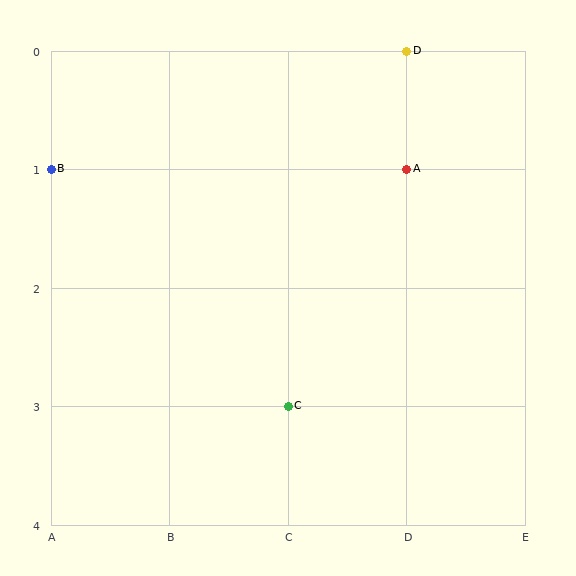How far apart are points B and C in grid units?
Points B and C are 2 columns and 2 rows apart (about 2.8 grid units diagonally).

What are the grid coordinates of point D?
Point D is at grid coordinates (D, 0).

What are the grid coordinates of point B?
Point B is at grid coordinates (A, 1).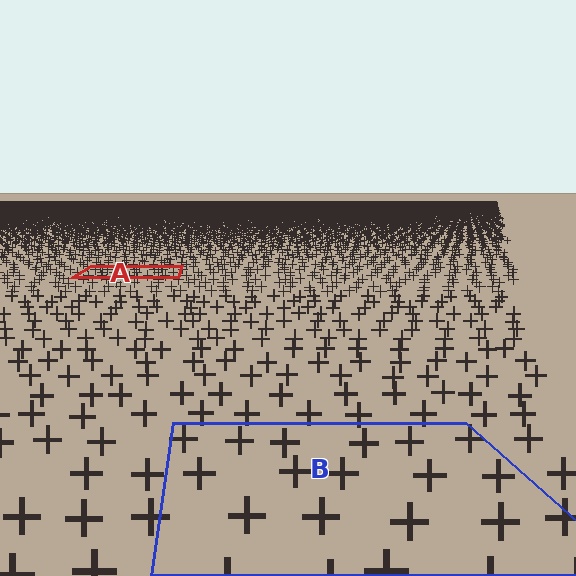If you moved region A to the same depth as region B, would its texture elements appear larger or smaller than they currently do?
They would appear larger. At a closer depth, the same texture elements are projected at a bigger on-screen size.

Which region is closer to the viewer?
Region B is closer. The texture elements there are larger and more spread out.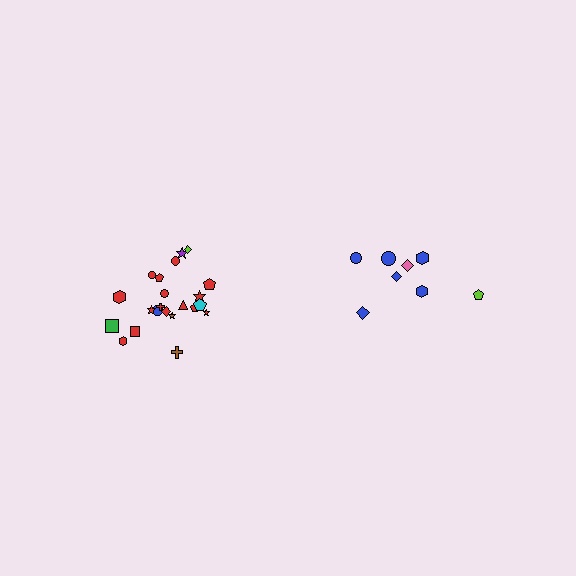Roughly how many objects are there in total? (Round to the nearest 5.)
Roughly 30 objects in total.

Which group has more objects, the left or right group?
The left group.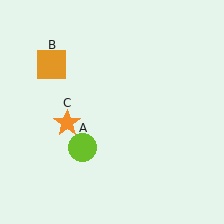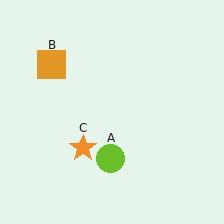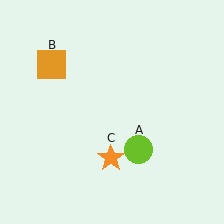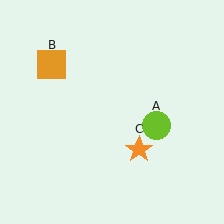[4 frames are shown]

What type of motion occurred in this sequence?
The lime circle (object A), orange star (object C) rotated counterclockwise around the center of the scene.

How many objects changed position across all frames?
2 objects changed position: lime circle (object A), orange star (object C).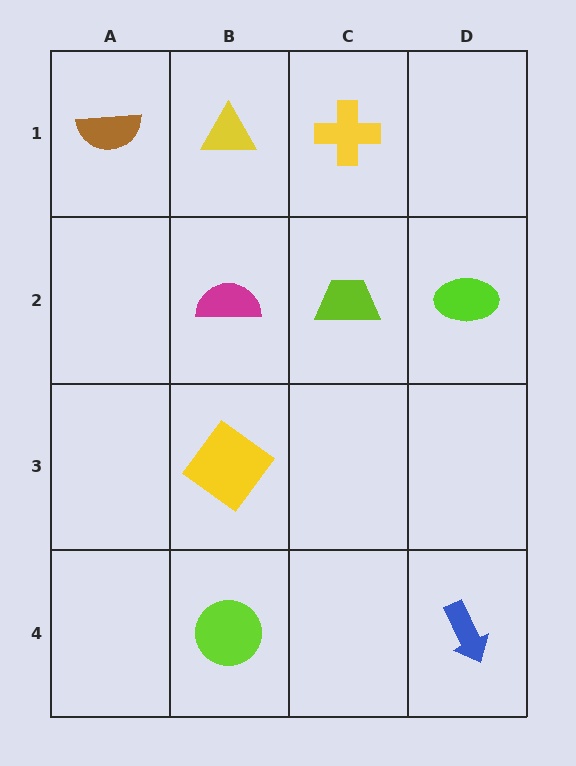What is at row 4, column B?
A lime circle.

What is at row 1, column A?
A brown semicircle.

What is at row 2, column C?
A lime trapezoid.